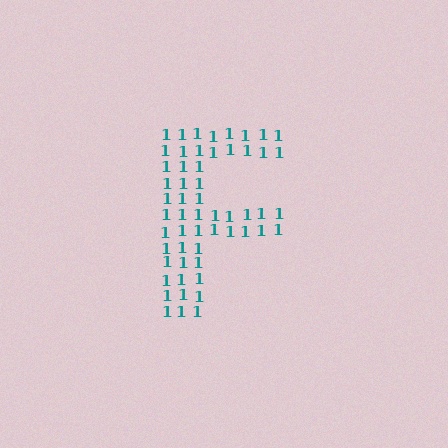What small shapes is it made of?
It is made of small digit 1's.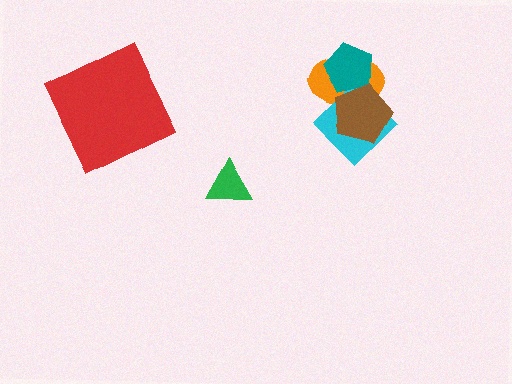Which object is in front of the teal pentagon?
The brown pentagon is in front of the teal pentagon.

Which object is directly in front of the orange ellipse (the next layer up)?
The cyan diamond is directly in front of the orange ellipse.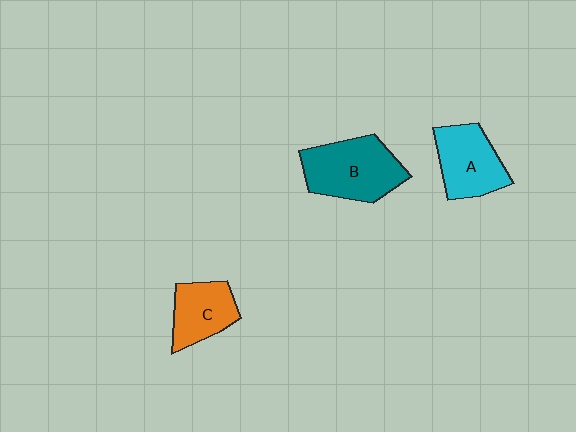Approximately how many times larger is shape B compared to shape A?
Approximately 1.3 times.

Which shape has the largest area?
Shape B (teal).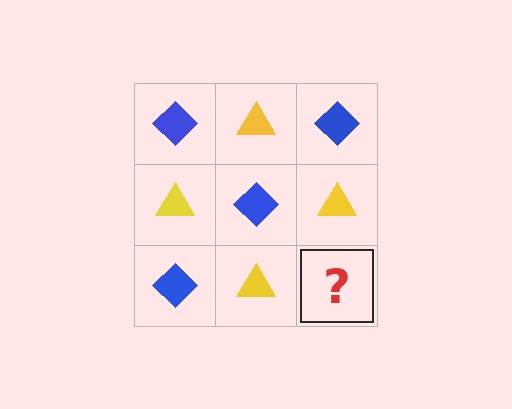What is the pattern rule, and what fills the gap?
The rule is that it alternates blue diamond and yellow triangle in a checkerboard pattern. The gap should be filled with a blue diamond.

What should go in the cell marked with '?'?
The missing cell should contain a blue diamond.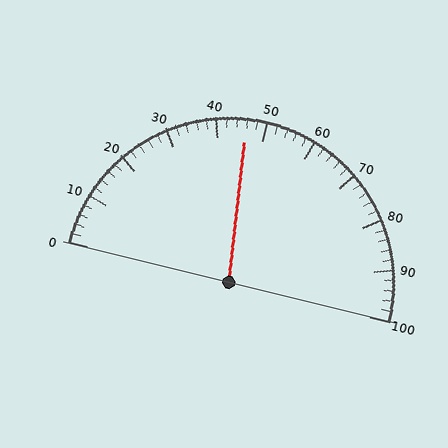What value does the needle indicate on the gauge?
The needle indicates approximately 46.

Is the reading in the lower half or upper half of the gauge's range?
The reading is in the lower half of the range (0 to 100).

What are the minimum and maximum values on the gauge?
The gauge ranges from 0 to 100.